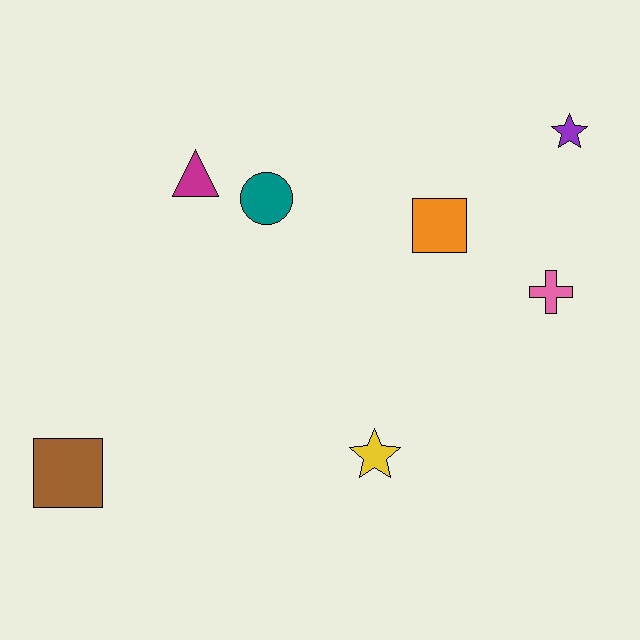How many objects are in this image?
There are 7 objects.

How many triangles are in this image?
There is 1 triangle.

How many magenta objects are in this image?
There is 1 magenta object.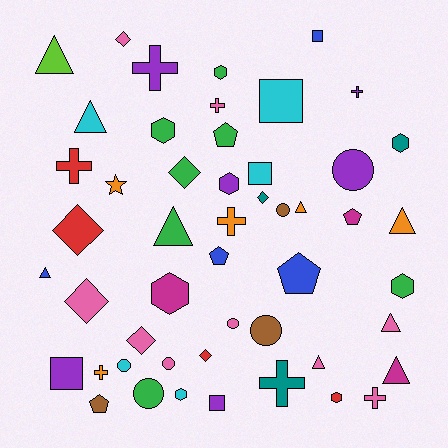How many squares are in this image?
There are 5 squares.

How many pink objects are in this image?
There are 9 pink objects.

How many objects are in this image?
There are 50 objects.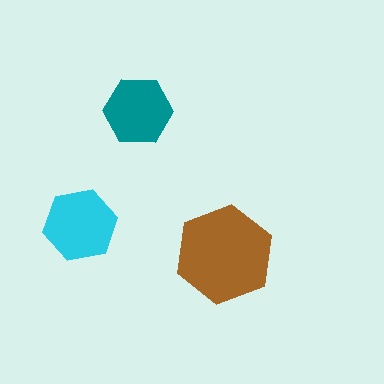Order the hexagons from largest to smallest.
the brown one, the cyan one, the teal one.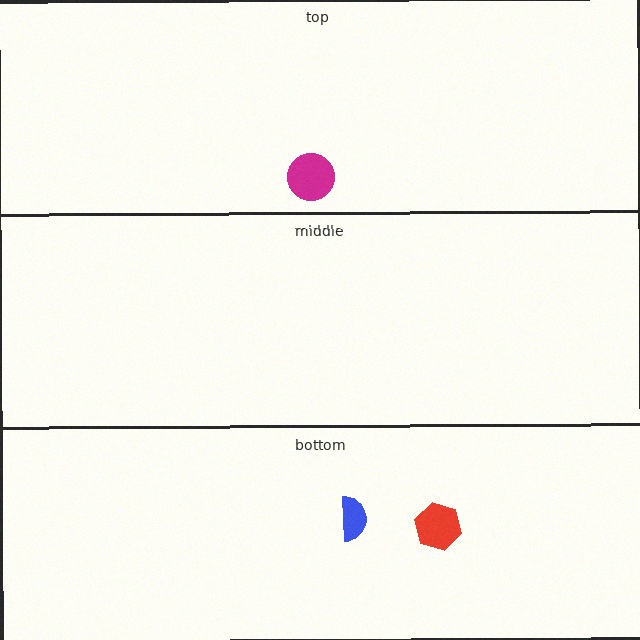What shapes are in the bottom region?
The blue semicircle, the red hexagon.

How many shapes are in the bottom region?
2.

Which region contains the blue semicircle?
The bottom region.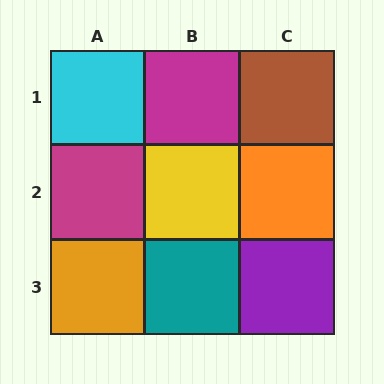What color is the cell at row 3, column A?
Orange.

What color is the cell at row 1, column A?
Cyan.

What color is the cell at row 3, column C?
Purple.